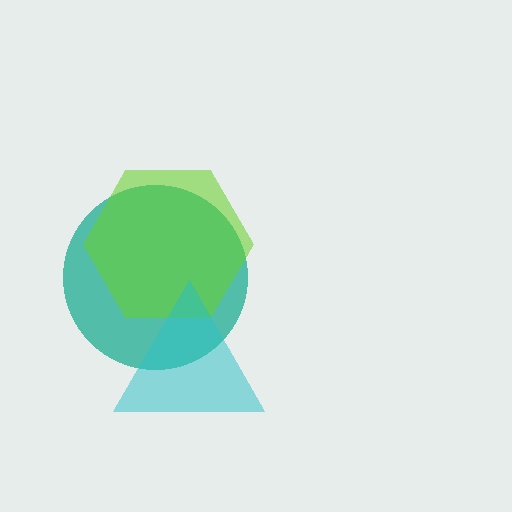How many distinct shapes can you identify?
There are 3 distinct shapes: a teal circle, a lime hexagon, a cyan triangle.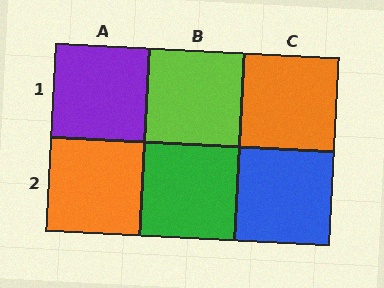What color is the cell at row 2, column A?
Orange.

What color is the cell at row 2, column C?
Blue.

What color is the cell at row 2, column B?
Green.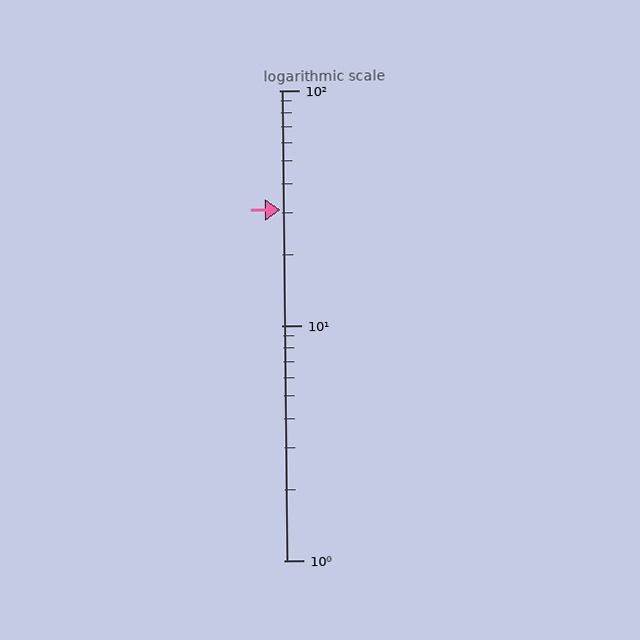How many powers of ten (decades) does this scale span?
The scale spans 2 decades, from 1 to 100.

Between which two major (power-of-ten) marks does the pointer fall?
The pointer is between 10 and 100.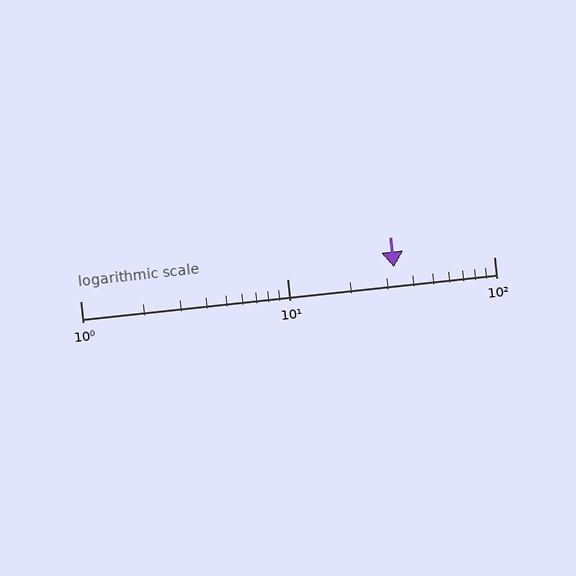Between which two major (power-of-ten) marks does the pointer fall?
The pointer is between 10 and 100.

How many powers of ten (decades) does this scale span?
The scale spans 2 decades, from 1 to 100.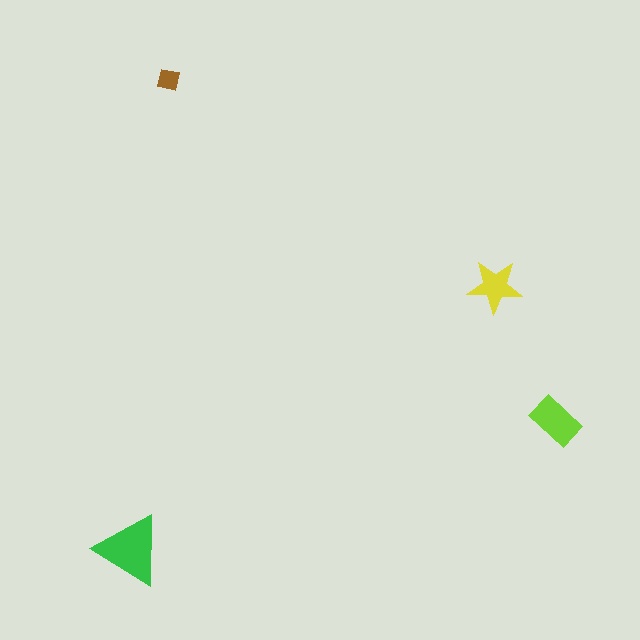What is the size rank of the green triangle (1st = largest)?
1st.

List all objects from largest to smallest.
The green triangle, the lime rectangle, the yellow star, the brown square.